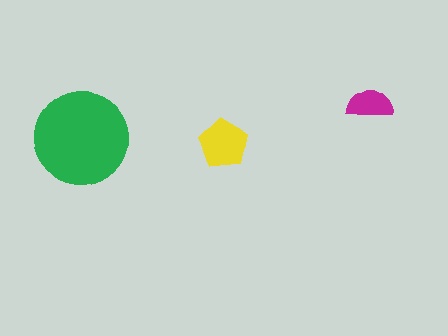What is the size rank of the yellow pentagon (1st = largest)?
2nd.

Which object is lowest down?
The yellow pentagon is bottommost.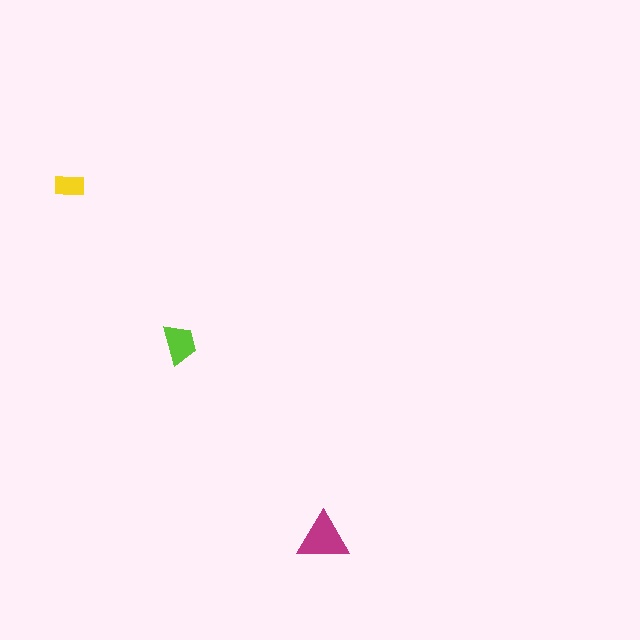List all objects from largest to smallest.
The magenta triangle, the lime trapezoid, the yellow rectangle.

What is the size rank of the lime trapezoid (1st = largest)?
2nd.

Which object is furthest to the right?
The magenta triangle is rightmost.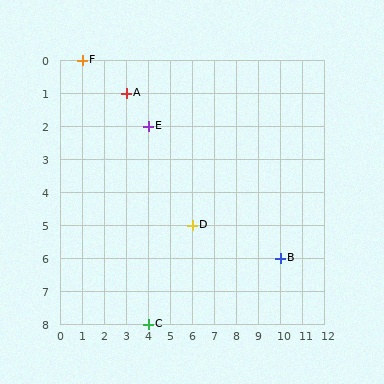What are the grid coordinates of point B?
Point B is at grid coordinates (10, 6).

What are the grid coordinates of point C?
Point C is at grid coordinates (4, 8).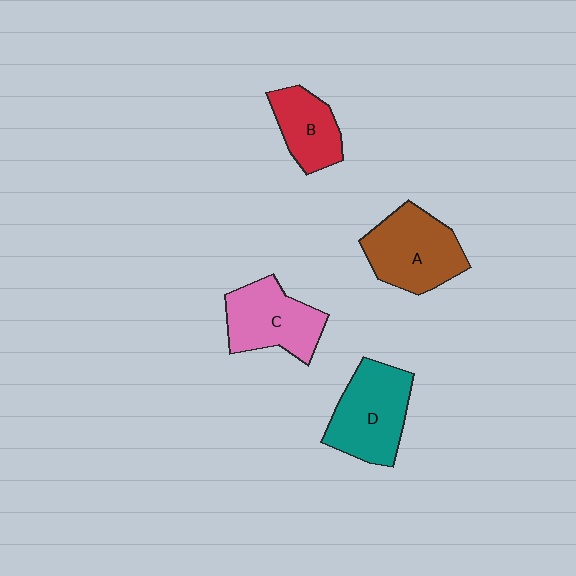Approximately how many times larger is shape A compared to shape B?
Approximately 1.5 times.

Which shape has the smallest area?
Shape B (red).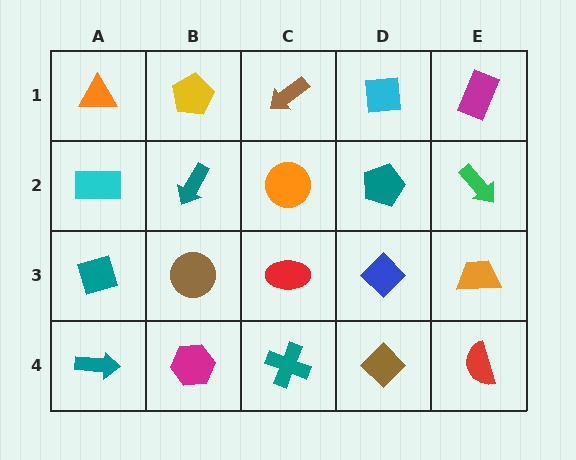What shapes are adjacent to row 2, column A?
An orange triangle (row 1, column A), a teal diamond (row 3, column A), a teal arrow (row 2, column B).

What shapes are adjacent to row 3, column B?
A teal arrow (row 2, column B), a magenta hexagon (row 4, column B), a teal diamond (row 3, column A), a red ellipse (row 3, column C).